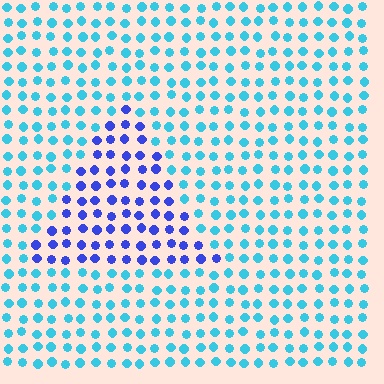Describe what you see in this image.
The image is filled with small cyan elements in a uniform arrangement. A triangle-shaped region is visible where the elements are tinted to a slightly different hue, forming a subtle color boundary.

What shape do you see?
I see a triangle.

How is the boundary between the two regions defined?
The boundary is defined purely by a slight shift in hue (about 47 degrees). Spacing, size, and orientation are identical on both sides.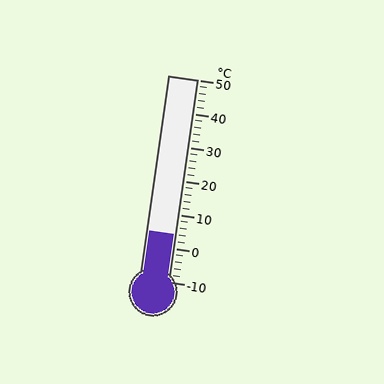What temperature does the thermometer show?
The thermometer shows approximately 4°C.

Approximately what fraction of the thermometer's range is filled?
The thermometer is filled to approximately 25% of its range.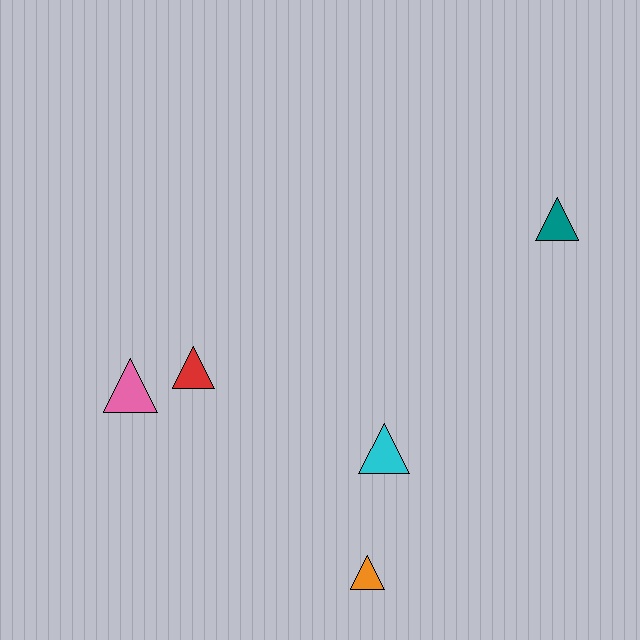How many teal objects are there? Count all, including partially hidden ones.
There is 1 teal object.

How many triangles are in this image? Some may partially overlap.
There are 5 triangles.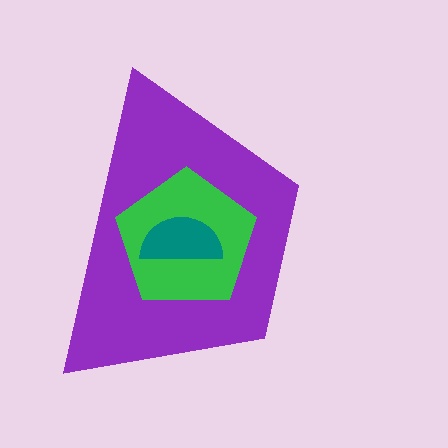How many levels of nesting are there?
3.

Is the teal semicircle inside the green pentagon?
Yes.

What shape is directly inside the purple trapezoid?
The green pentagon.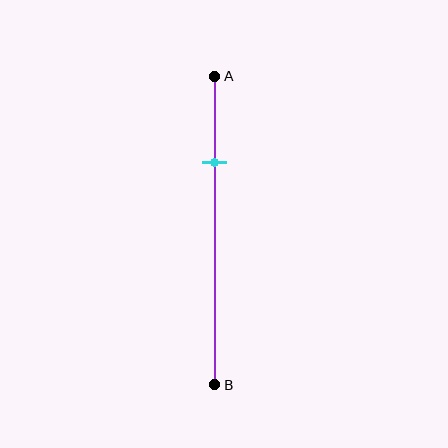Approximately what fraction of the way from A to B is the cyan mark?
The cyan mark is approximately 30% of the way from A to B.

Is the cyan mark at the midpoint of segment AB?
No, the mark is at about 30% from A, not at the 50% midpoint.